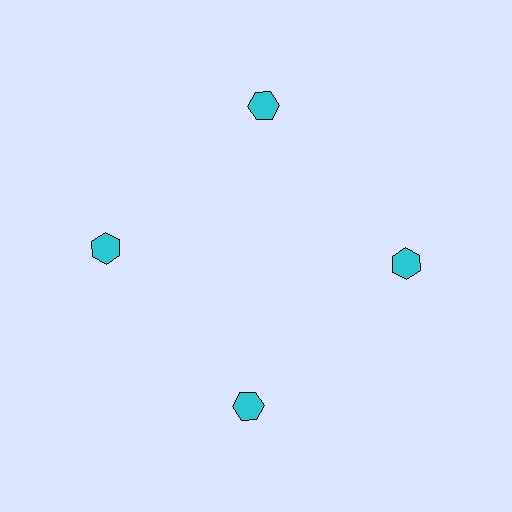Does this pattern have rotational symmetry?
Yes, this pattern has 4-fold rotational symmetry. It looks the same after rotating 90 degrees around the center.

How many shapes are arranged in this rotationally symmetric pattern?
There are 4 shapes, arranged in 4 groups of 1.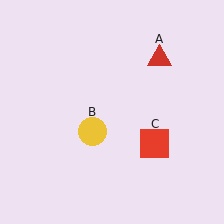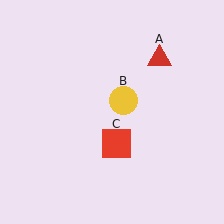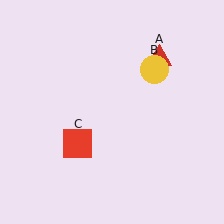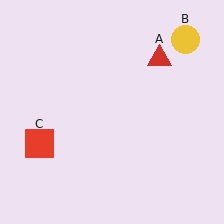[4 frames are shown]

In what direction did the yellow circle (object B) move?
The yellow circle (object B) moved up and to the right.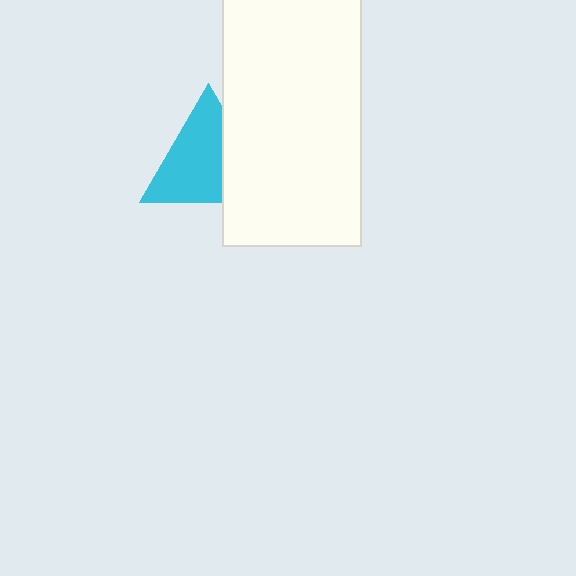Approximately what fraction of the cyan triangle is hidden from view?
Roughly 33% of the cyan triangle is hidden behind the white rectangle.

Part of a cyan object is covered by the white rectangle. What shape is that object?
It is a triangle.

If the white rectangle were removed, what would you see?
You would see the complete cyan triangle.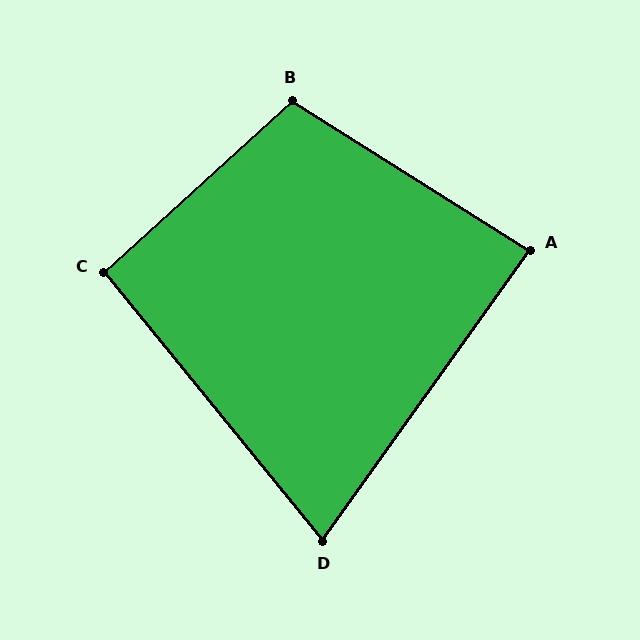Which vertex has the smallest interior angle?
D, at approximately 75 degrees.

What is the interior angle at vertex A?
Approximately 87 degrees (approximately right).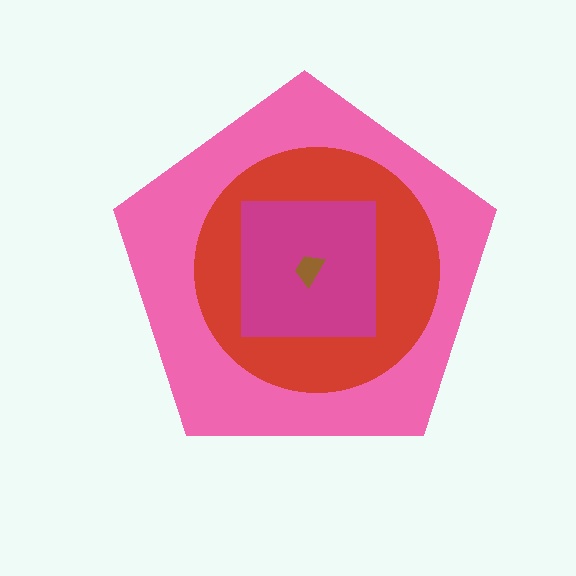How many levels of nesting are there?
4.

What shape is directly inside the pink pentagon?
The red circle.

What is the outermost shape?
The pink pentagon.